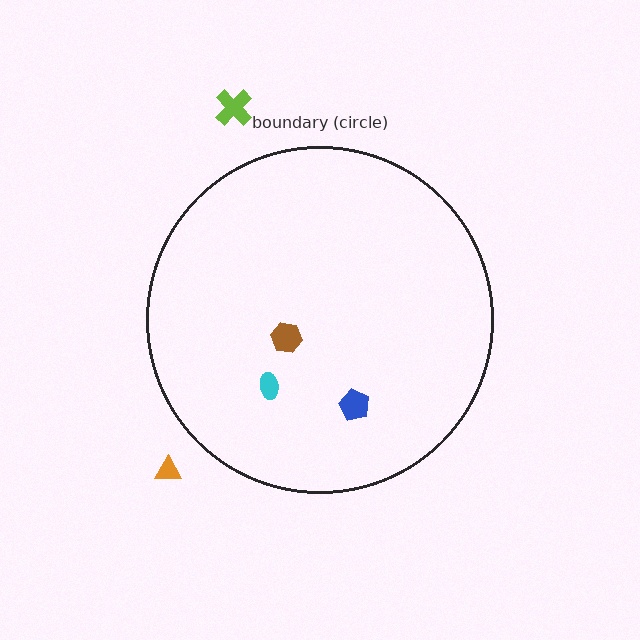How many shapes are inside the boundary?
3 inside, 2 outside.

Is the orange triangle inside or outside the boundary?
Outside.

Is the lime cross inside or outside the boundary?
Outside.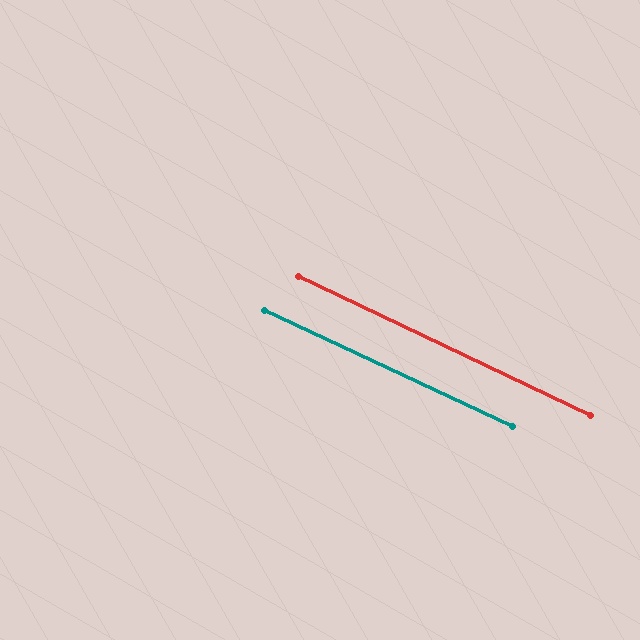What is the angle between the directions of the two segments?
Approximately 0 degrees.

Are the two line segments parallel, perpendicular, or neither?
Parallel — their directions differ by only 0.3°.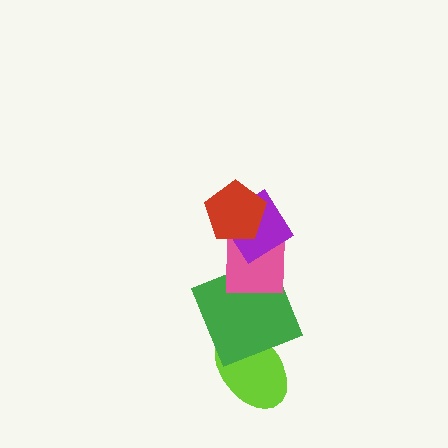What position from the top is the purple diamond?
The purple diamond is 2nd from the top.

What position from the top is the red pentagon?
The red pentagon is 1st from the top.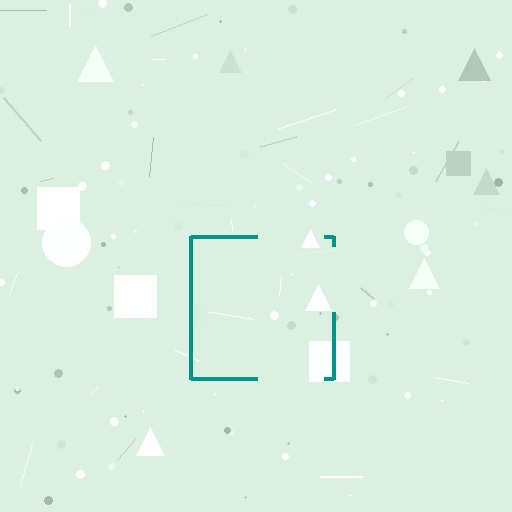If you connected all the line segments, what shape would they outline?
They would outline a square.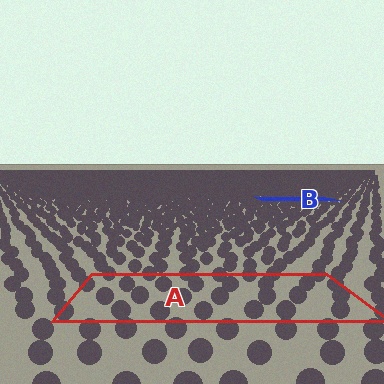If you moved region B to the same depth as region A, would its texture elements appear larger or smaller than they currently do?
They would appear larger. At a closer depth, the same texture elements are projected at a bigger on-screen size.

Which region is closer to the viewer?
Region A is closer. The texture elements there are larger and more spread out.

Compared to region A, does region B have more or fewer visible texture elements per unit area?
Region B has more texture elements per unit area — they are packed more densely because it is farther away.